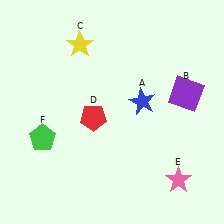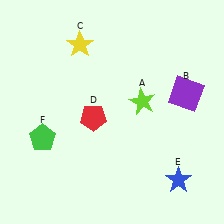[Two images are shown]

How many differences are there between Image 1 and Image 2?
There are 2 differences between the two images.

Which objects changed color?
A changed from blue to lime. E changed from pink to blue.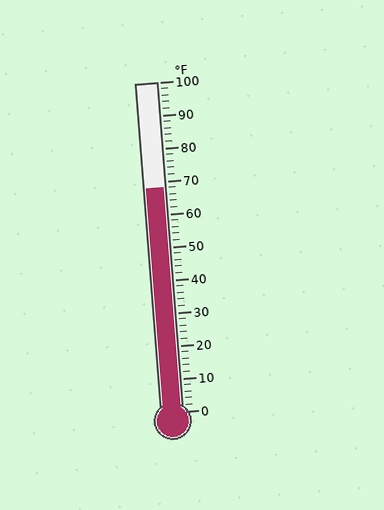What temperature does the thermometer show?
The thermometer shows approximately 68°F.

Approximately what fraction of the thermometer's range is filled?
The thermometer is filled to approximately 70% of its range.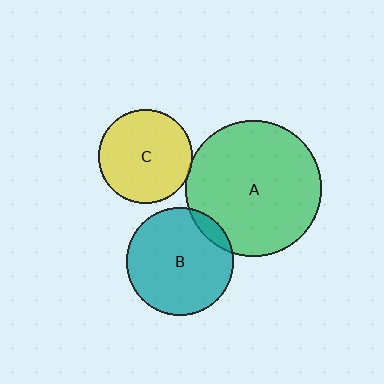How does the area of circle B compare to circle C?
Approximately 1.3 times.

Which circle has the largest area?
Circle A (green).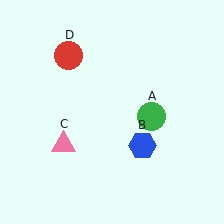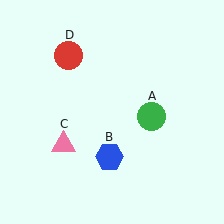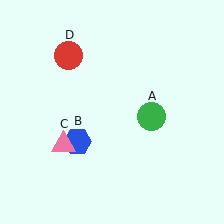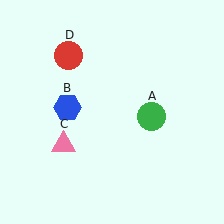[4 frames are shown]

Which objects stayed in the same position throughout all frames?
Green circle (object A) and pink triangle (object C) and red circle (object D) remained stationary.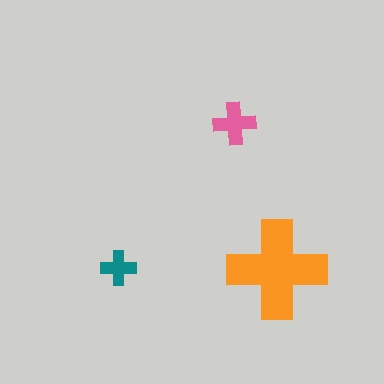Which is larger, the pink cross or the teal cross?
The pink one.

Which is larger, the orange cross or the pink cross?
The orange one.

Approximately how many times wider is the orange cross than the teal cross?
About 3 times wider.